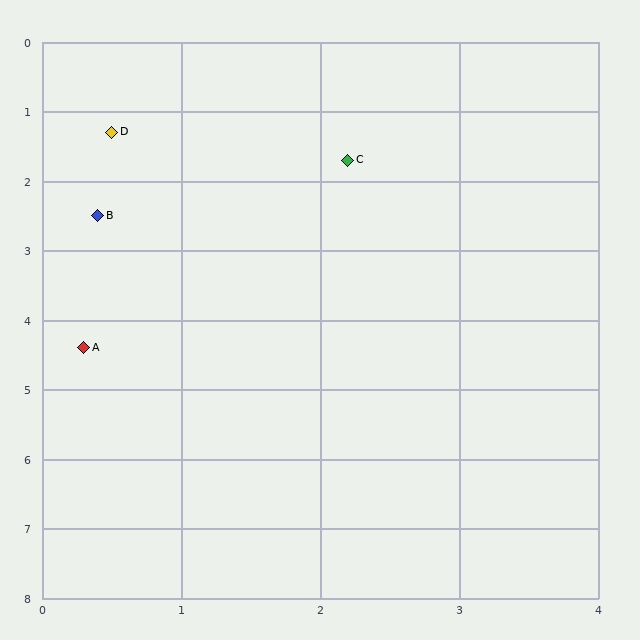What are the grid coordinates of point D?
Point D is at approximately (0.5, 1.3).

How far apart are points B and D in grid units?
Points B and D are about 1.2 grid units apart.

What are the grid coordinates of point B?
Point B is at approximately (0.4, 2.5).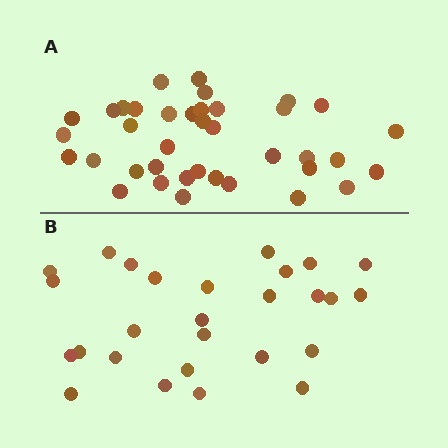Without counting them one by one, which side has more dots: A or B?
Region A (the top region) has more dots.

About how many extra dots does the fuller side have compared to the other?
Region A has roughly 12 or so more dots than region B.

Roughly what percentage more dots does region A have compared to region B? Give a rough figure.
About 40% more.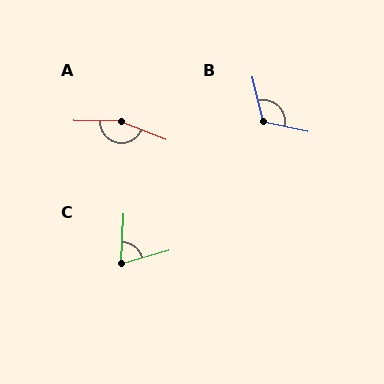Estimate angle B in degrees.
Approximately 115 degrees.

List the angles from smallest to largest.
C (71°), B (115°), A (159°).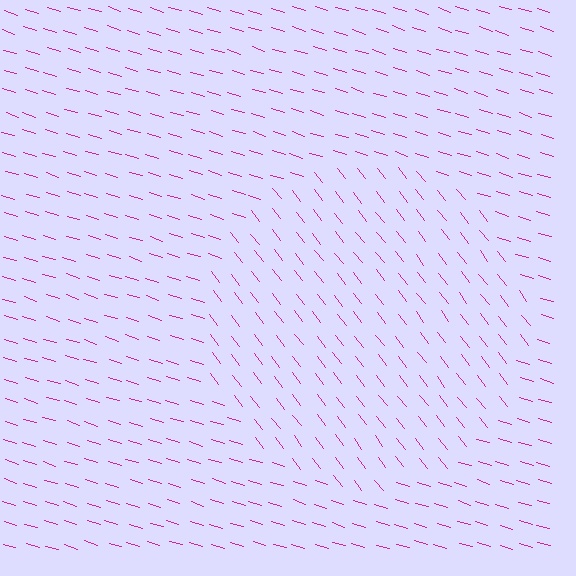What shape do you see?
I see a circle.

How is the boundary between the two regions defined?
The boundary is defined purely by a change in line orientation (approximately 35 degrees difference). All lines are the same color and thickness.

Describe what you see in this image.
The image is filled with small magenta line segments. A circle region in the image has lines oriented differently from the surrounding lines, creating a visible texture boundary.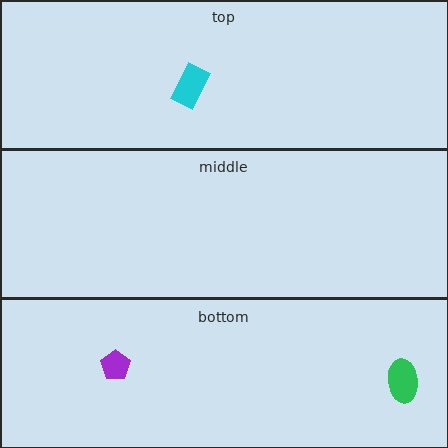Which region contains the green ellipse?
The bottom region.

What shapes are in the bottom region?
The purple pentagon, the green ellipse.